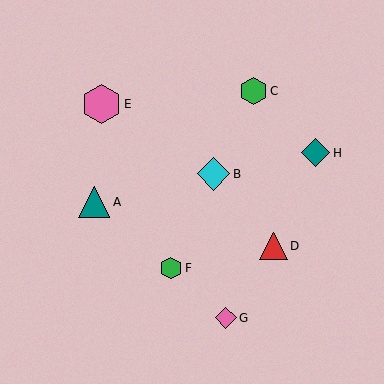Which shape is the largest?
The pink hexagon (labeled E) is the largest.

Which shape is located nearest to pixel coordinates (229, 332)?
The pink diamond (labeled G) at (226, 318) is nearest to that location.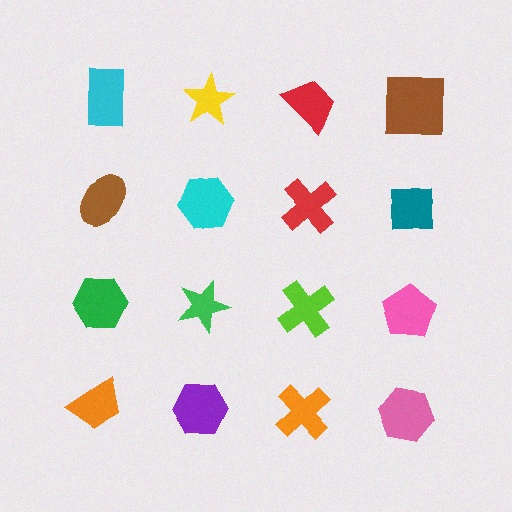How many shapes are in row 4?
4 shapes.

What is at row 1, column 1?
A cyan rectangle.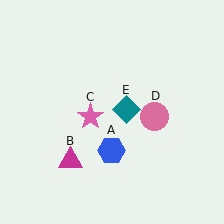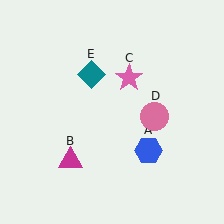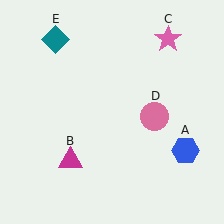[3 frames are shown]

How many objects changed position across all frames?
3 objects changed position: blue hexagon (object A), pink star (object C), teal diamond (object E).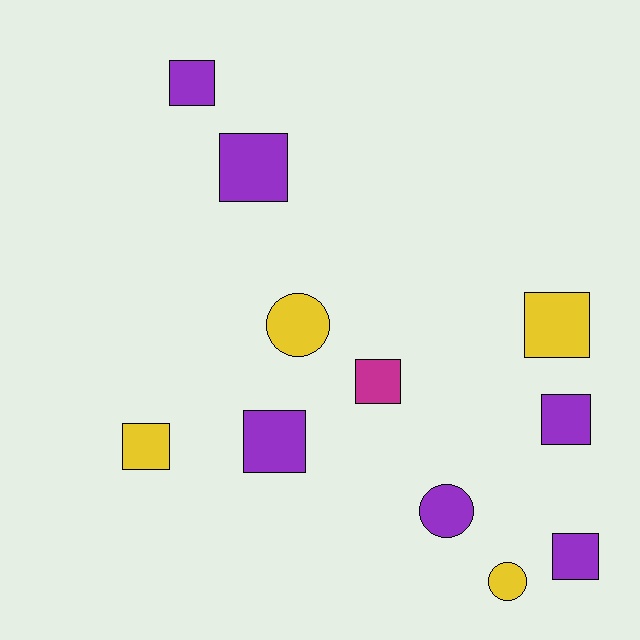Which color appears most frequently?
Purple, with 6 objects.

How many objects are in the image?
There are 11 objects.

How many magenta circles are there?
There are no magenta circles.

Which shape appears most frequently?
Square, with 8 objects.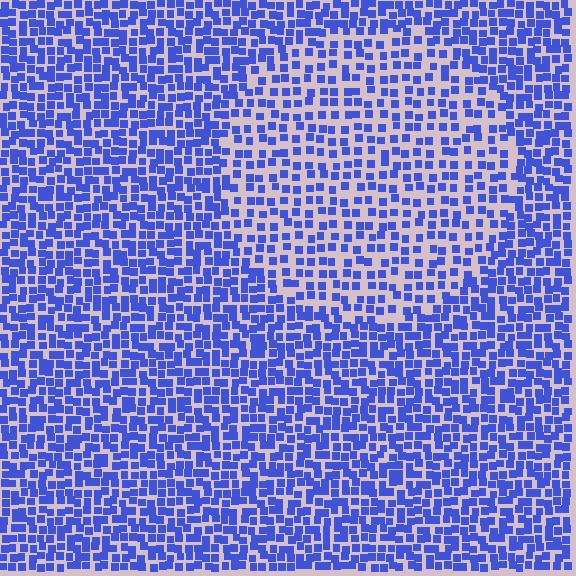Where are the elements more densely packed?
The elements are more densely packed outside the circle boundary.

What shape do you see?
I see a circle.